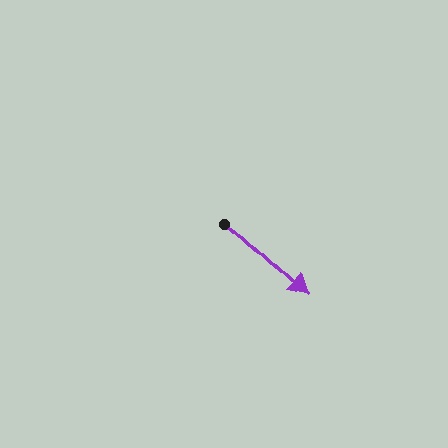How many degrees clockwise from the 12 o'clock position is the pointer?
Approximately 132 degrees.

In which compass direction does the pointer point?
Southeast.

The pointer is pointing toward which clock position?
Roughly 4 o'clock.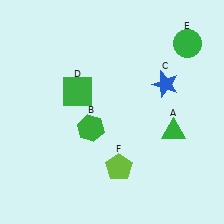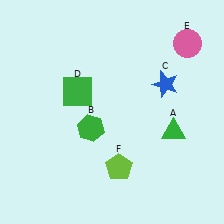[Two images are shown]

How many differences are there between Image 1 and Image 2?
There is 1 difference between the two images.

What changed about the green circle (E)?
In Image 1, E is green. In Image 2, it changed to pink.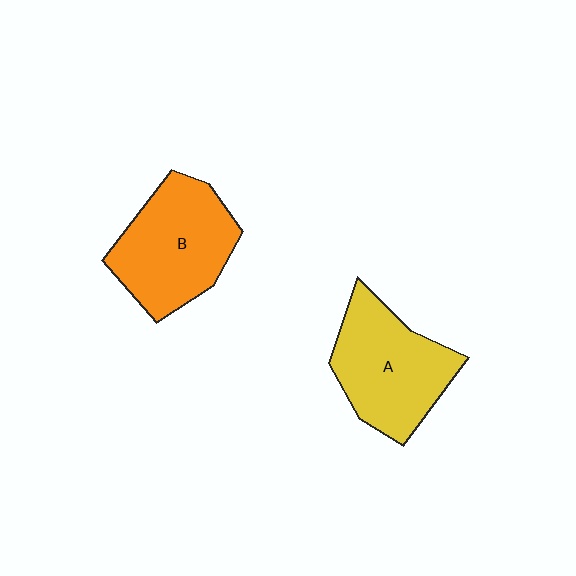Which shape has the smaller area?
Shape A (yellow).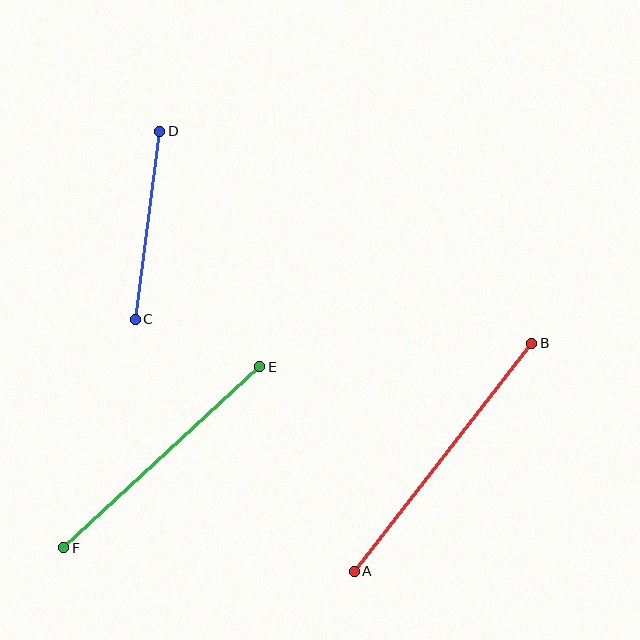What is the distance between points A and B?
The distance is approximately 289 pixels.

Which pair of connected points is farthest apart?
Points A and B are farthest apart.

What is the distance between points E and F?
The distance is approximately 267 pixels.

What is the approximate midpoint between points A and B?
The midpoint is at approximately (443, 457) pixels.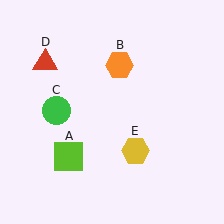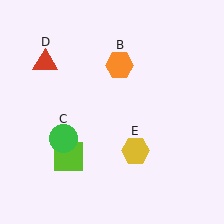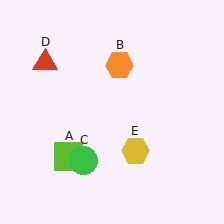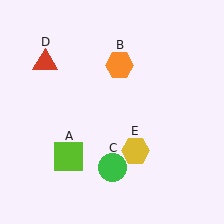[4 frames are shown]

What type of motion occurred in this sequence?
The green circle (object C) rotated counterclockwise around the center of the scene.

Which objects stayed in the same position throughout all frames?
Lime square (object A) and orange hexagon (object B) and red triangle (object D) and yellow hexagon (object E) remained stationary.